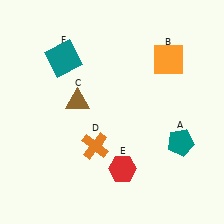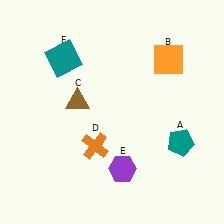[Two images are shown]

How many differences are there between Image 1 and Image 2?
There is 1 difference between the two images.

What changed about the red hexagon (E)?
In Image 1, E is red. In Image 2, it changed to purple.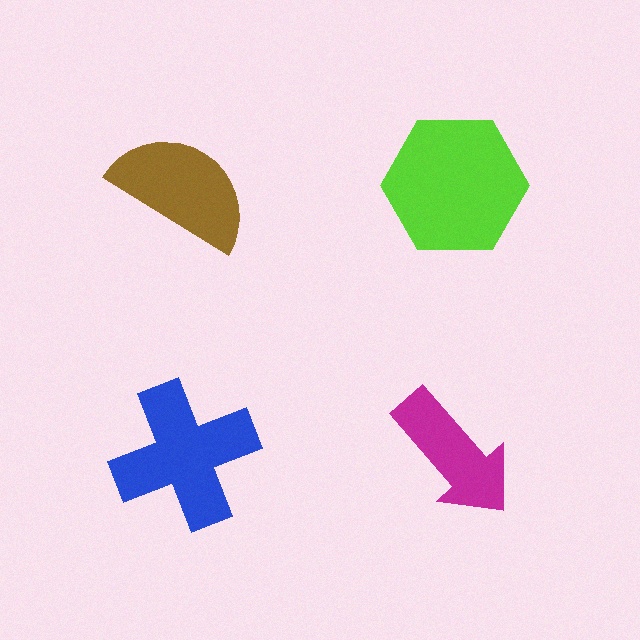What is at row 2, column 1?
A blue cross.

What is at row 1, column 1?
A brown semicircle.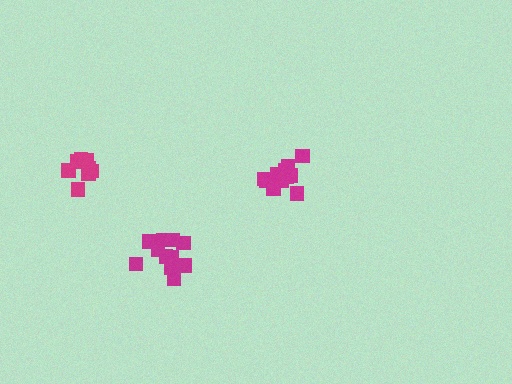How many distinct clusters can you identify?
There are 3 distinct clusters.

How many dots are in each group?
Group 1: 9 dots, Group 2: 13 dots, Group 3: 13 dots (35 total).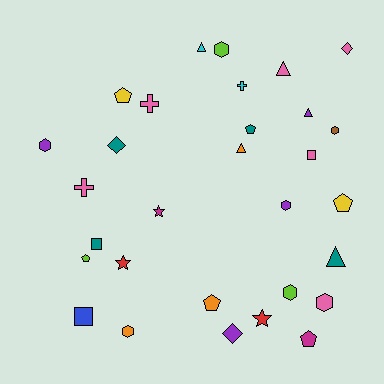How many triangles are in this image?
There are 5 triangles.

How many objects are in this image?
There are 30 objects.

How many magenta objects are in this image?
There are 2 magenta objects.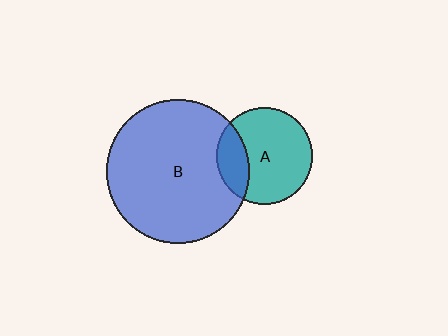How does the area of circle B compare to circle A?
Approximately 2.2 times.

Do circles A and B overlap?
Yes.